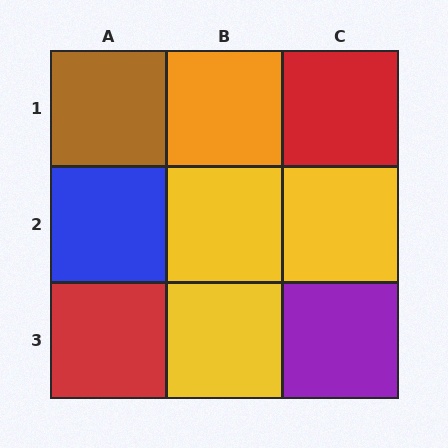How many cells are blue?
1 cell is blue.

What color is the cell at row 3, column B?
Yellow.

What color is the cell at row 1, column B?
Orange.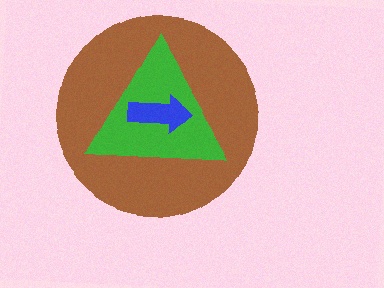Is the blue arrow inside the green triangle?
Yes.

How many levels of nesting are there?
3.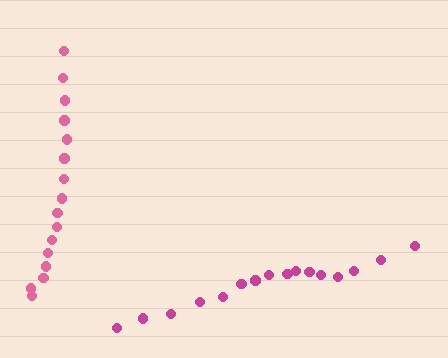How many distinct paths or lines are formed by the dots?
There are 2 distinct paths.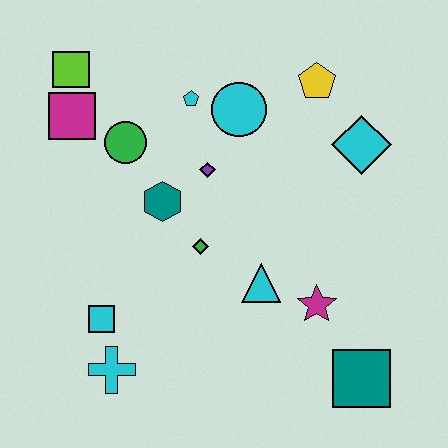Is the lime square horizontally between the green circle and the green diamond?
No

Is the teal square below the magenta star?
Yes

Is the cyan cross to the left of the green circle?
Yes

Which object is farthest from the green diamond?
The lime square is farthest from the green diamond.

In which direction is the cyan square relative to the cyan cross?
The cyan square is above the cyan cross.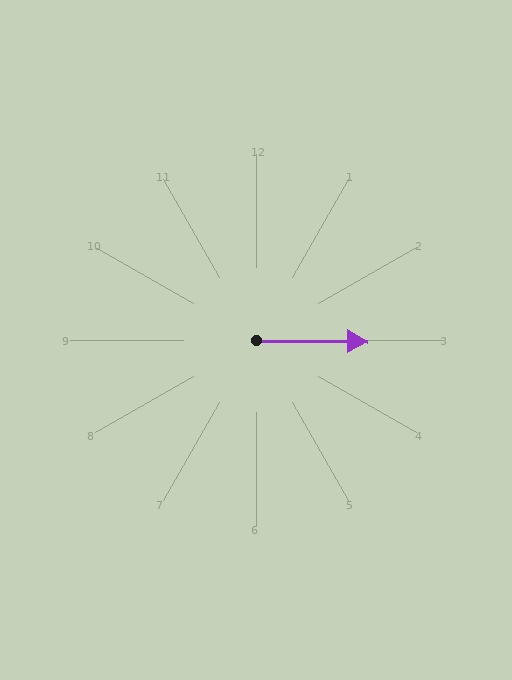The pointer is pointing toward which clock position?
Roughly 3 o'clock.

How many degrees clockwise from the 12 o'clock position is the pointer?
Approximately 91 degrees.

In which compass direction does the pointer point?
East.